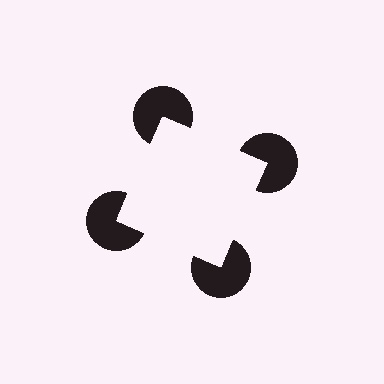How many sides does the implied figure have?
4 sides.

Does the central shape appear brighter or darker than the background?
It typically appears slightly brighter than the background, even though no actual brightness change is drawn.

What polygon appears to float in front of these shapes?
An illusory square — its edges are inferred from the aligned wedge cuts in the pac-man discs, not physically drawn.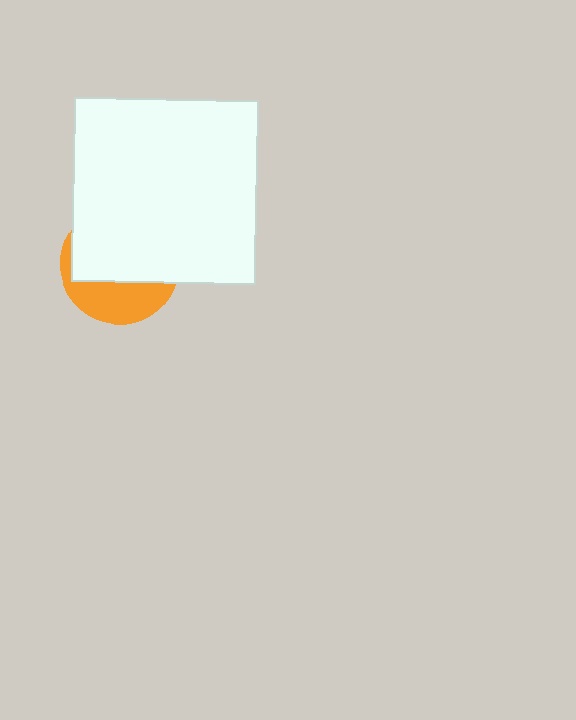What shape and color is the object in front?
The object in front is a white square.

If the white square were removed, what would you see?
You would see the complete orange circle.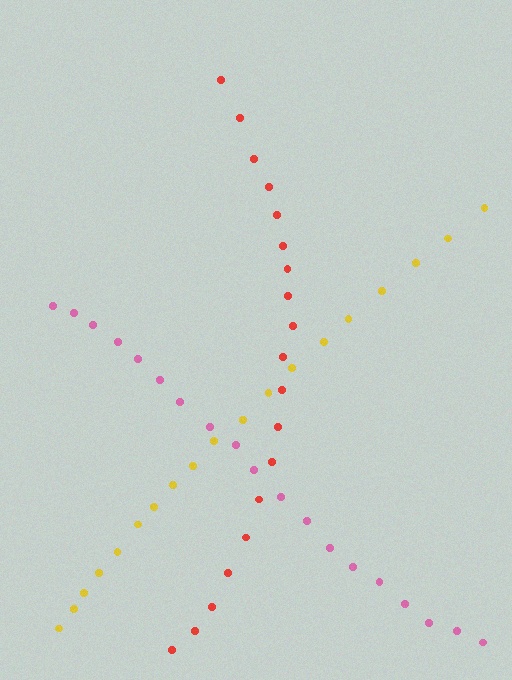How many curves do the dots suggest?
There are 3 distinct paths.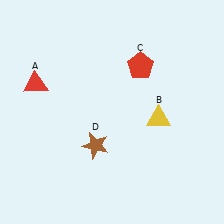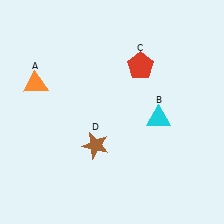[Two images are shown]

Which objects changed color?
A changed from red to orange. B changed from yellow to cyan.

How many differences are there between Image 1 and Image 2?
There are 2 differences between the two images.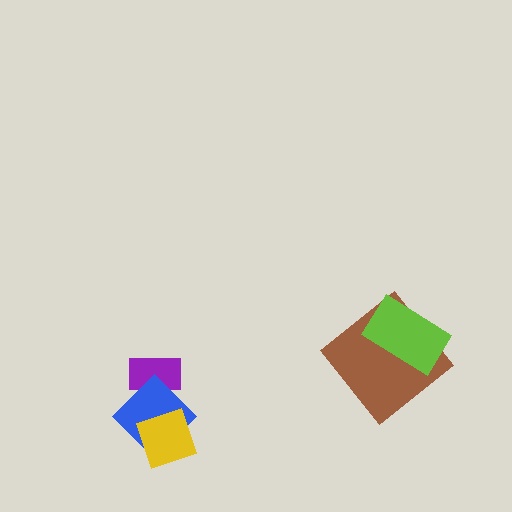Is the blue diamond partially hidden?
Yes, it is partially covered by another shape.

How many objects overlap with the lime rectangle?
1 object overlaps with the lime rectangle.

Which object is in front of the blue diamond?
The yellow diamond is in front of the blue diamond.